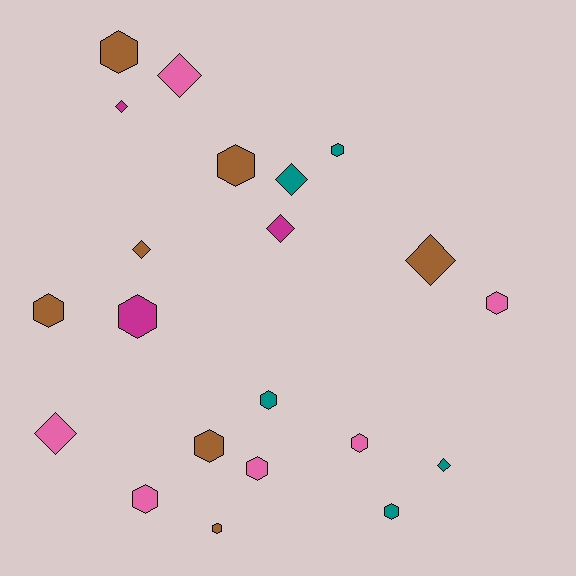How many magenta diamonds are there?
There are 2 magenta diamonds.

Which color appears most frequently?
Brown, with 7 objects.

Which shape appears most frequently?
Hexagon, with 13 objects.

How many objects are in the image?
There are 21 objects.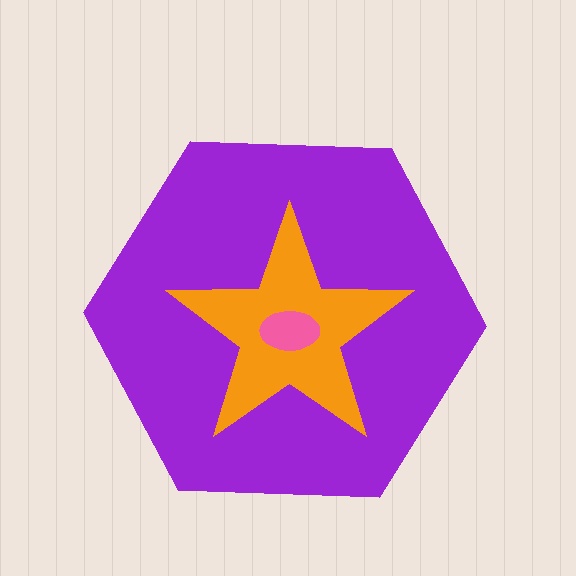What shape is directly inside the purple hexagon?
The orange star.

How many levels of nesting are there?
3.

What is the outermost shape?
The purple hexagon.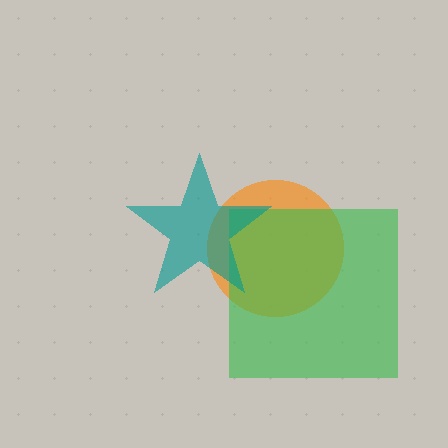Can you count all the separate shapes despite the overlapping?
Yes, there are 3 separate shapes.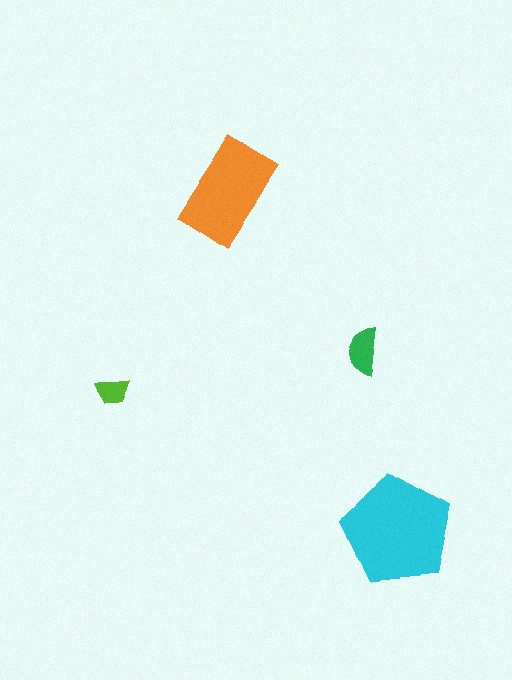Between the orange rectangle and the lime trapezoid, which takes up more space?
The orange rectangle.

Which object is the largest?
The cyan pentagon.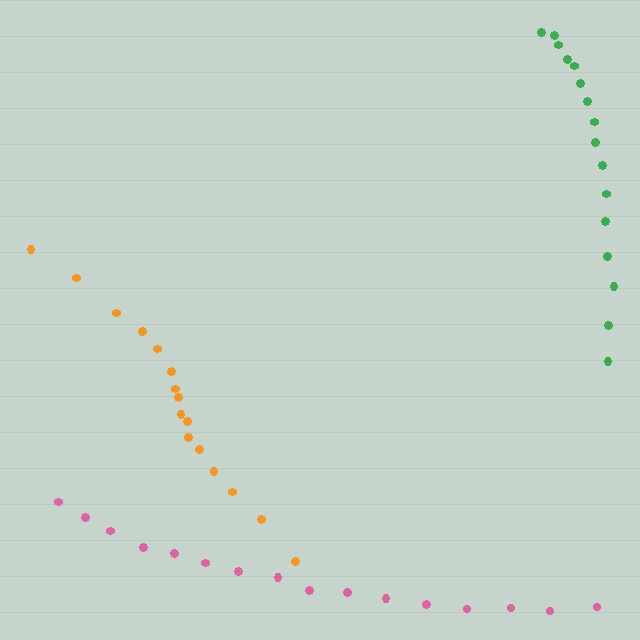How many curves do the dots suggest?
There are 3 distinct paths.